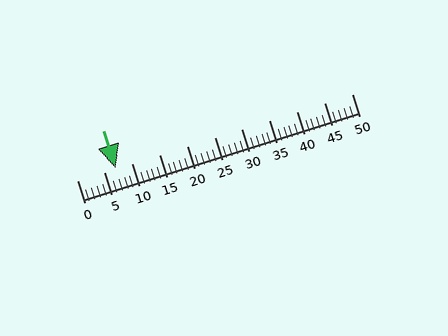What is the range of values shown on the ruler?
The ruler shows values from 0 to 50.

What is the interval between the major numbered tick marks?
The major tick marks are spaced 5 units apart.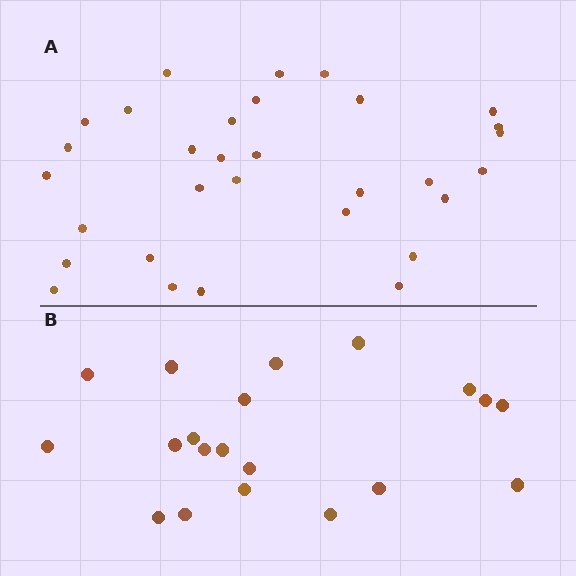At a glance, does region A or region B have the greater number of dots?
Region A (the top region) has more dots.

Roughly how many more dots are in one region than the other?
Region A has roughly 12 or so more dots than region B.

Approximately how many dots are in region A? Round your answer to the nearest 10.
About 30 dots. (The exact count is 31, which rounds to 30.)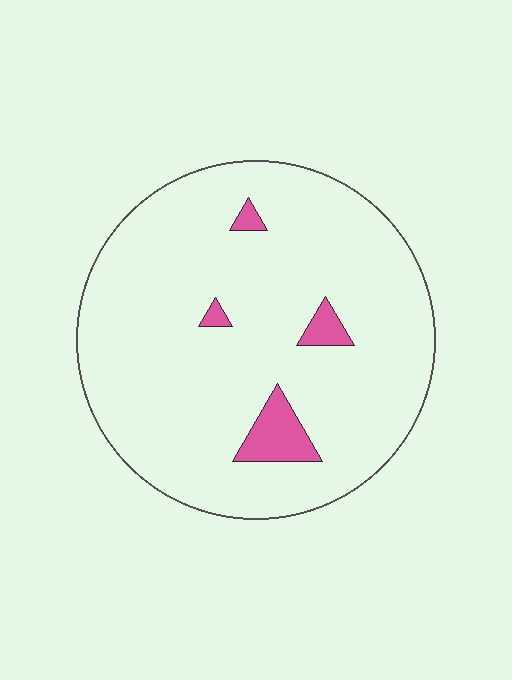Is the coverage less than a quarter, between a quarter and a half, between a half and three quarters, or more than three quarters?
Less than a quarter.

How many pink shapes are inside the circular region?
4.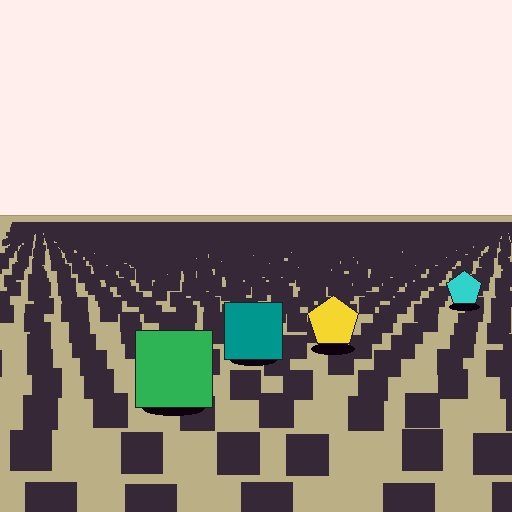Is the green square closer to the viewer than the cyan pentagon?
Yes. The green square is closer — you can tell from the texture gradient: the ground texture is coarser near it.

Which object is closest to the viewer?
The green square is closest. The texture marks near it are larger and more spread out.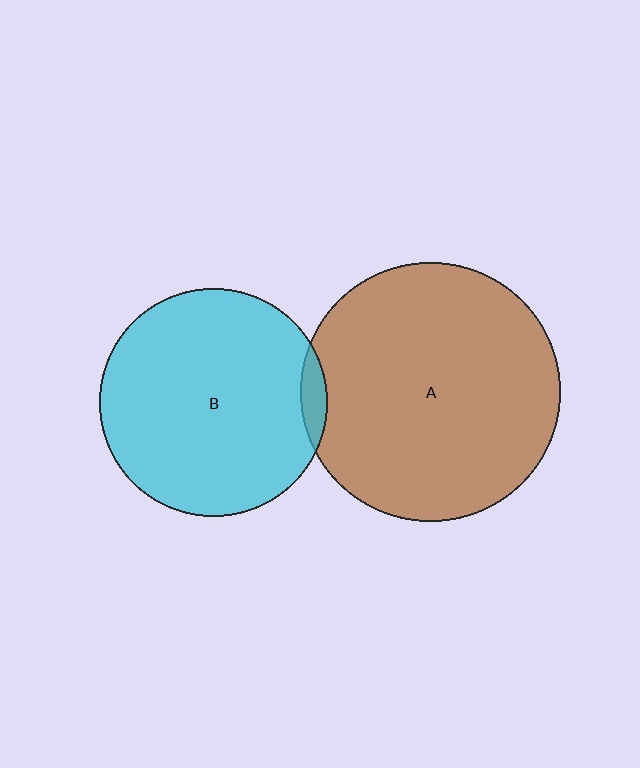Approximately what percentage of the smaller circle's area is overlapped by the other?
Approximately 5%.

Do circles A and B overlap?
Yes.